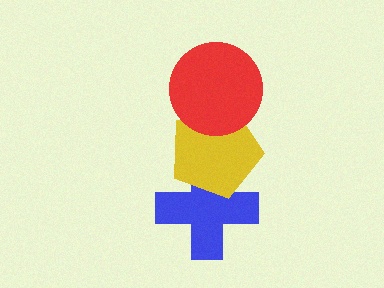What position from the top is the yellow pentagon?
The yellow pentagon is 2nd from the top.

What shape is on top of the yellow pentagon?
The red circle is on top of the yellow pentagon.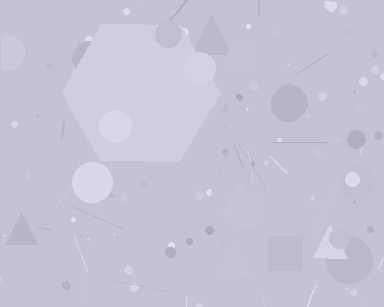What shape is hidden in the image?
A hexagon is hidden in the image.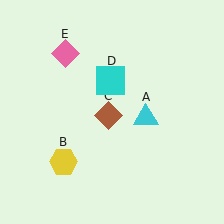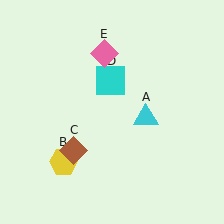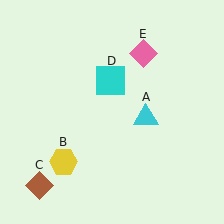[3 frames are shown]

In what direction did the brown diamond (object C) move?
The brown diamond (object C) moved down and to the left.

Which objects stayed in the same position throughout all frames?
Cyan triangle (object A) and yellow hexagon (object B) and cyan square (object D) remained stationary.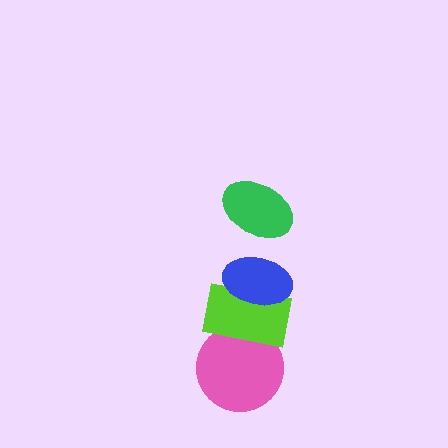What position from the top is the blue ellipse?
The blue ellipse is 2nd from the top.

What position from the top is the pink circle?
The pink circle is 4th from the top.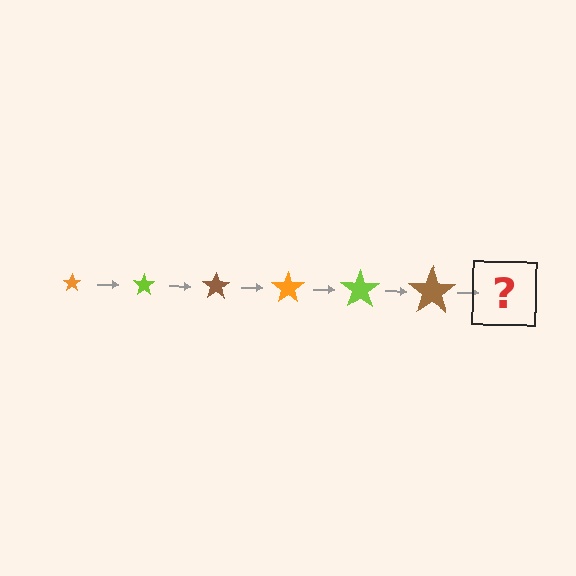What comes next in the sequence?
The next element should be an orange star, larger than the previous one.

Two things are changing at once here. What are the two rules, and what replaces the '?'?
The two rules are that the star grows larger each step and the color cycles through orange, lime, and brown. The '?' should be an orange star, larger than the previous one.